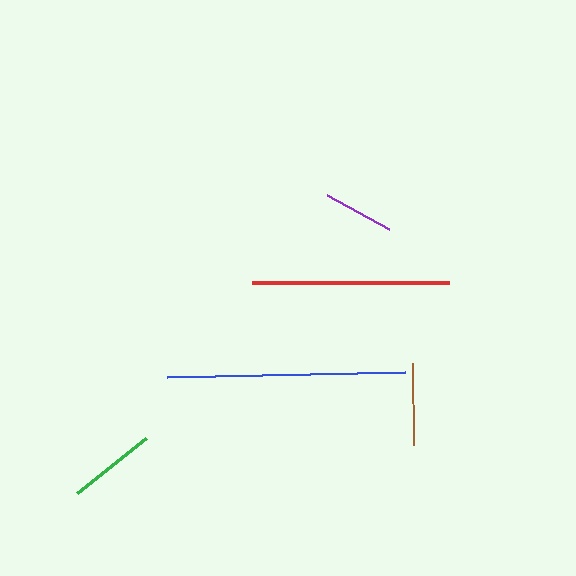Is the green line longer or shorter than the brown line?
The green line is longer than the brown line.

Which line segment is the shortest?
The purple line is the shortest at approximately 70 pixels.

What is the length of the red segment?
The red segment is approximately 197 pixels long.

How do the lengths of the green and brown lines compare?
The green and brown lines are approximately the same length.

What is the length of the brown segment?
The brown segment is approximately 83 pixels long.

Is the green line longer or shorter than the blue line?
The blue line is longer than the green line.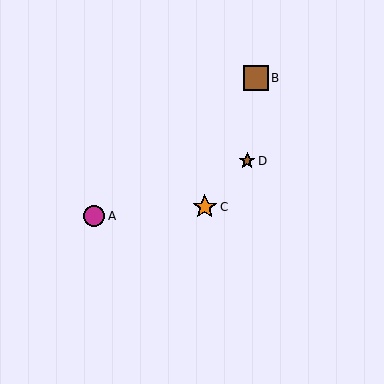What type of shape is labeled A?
Shape A is a magenta circle.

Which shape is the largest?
The brown square (labeled B) is the largest.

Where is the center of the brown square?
The center of the brown square is at (256, 78).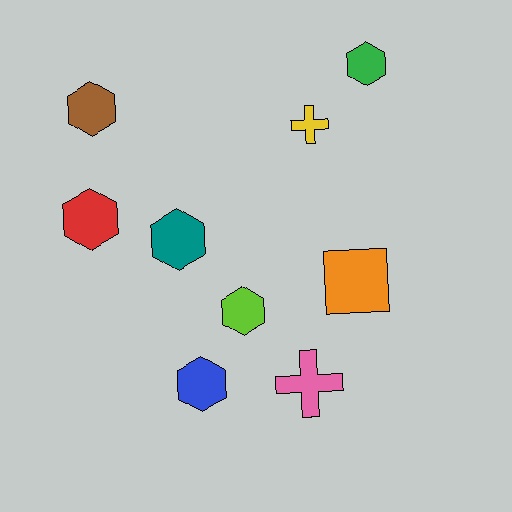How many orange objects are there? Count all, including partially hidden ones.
There is 1 orange object.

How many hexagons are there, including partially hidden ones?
There are 6 hexagons.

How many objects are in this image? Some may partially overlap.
There are 9 objects.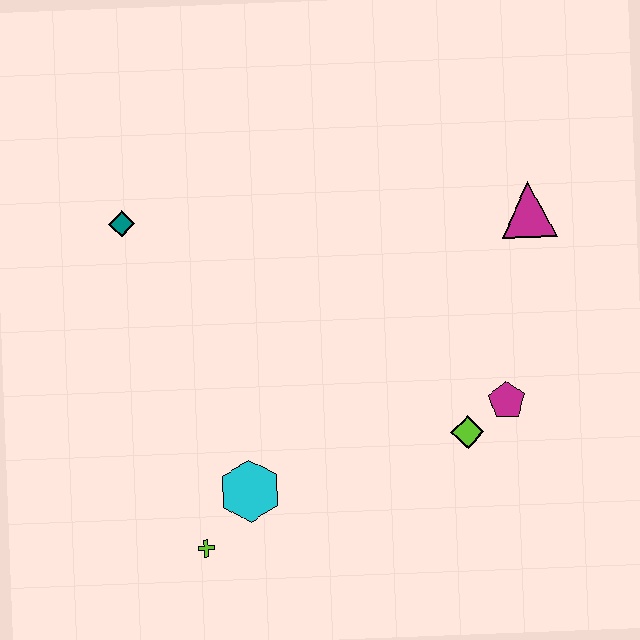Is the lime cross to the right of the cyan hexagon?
No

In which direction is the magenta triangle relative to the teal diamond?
The magenta triangle is to the right of the teal diamond.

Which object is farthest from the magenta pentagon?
The teal diamond is farthest from the magenta pentagon.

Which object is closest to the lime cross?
The cyan hexagon is closest to the lime cross.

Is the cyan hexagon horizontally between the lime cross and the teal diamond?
No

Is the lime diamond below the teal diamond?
Yes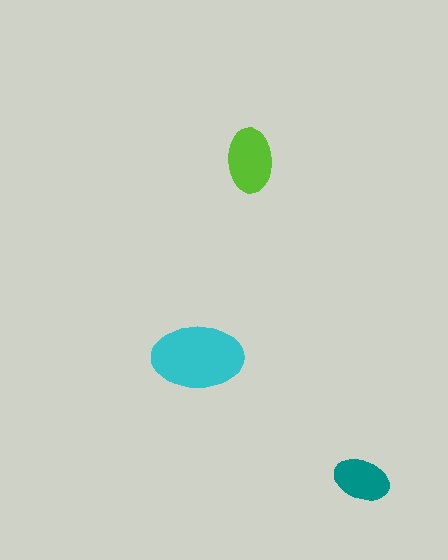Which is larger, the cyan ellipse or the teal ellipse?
The cyan one.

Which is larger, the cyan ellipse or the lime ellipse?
The cyan one.